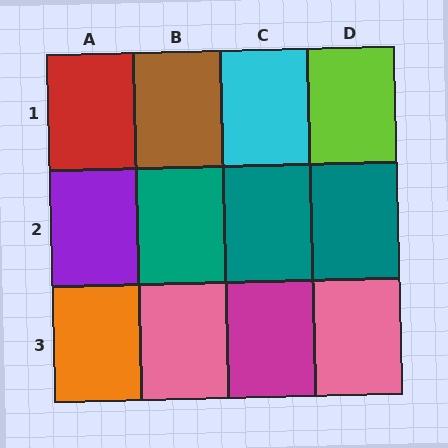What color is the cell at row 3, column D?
Pink.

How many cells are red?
1 cell is red.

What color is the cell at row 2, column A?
Purple.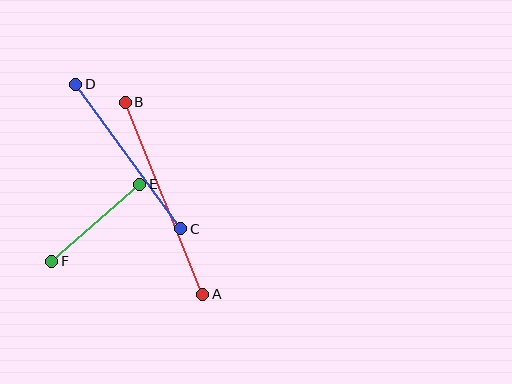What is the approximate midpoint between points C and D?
The midpoint is at approximately (128, 156) pixels.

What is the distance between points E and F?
The distance is approximately 117 pixels.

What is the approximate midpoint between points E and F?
The midpoint is at approximately (96, 223) pixels.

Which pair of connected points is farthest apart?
Points A and B are farthest apart.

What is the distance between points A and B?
The distance is approximately 207 pixels.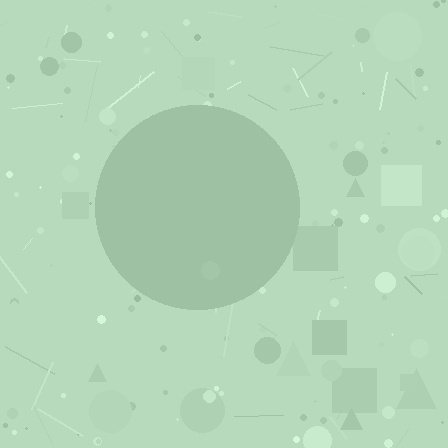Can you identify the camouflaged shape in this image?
The camouflaged shape is a circle.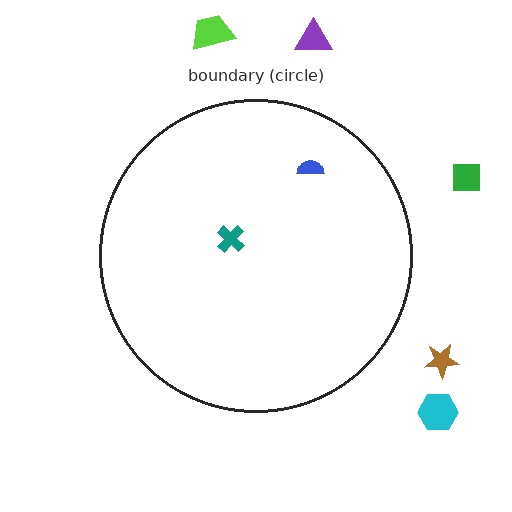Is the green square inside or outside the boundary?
Outside.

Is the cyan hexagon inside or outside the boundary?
Outside.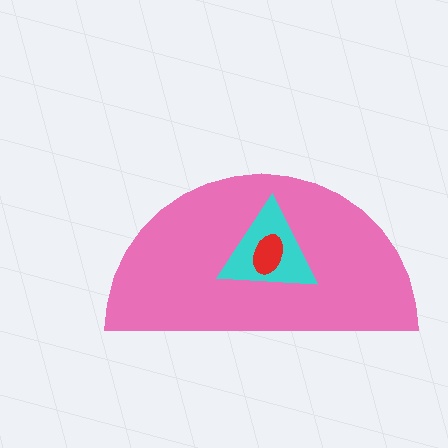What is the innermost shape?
The red ellipse.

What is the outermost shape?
The pink semicircle.